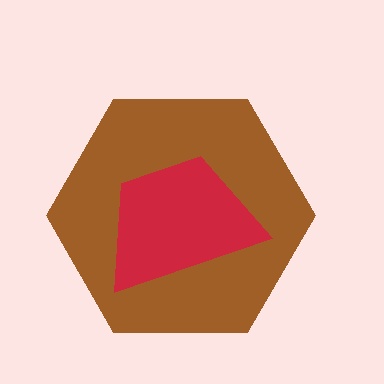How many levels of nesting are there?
2.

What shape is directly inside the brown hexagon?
The red trapezoid.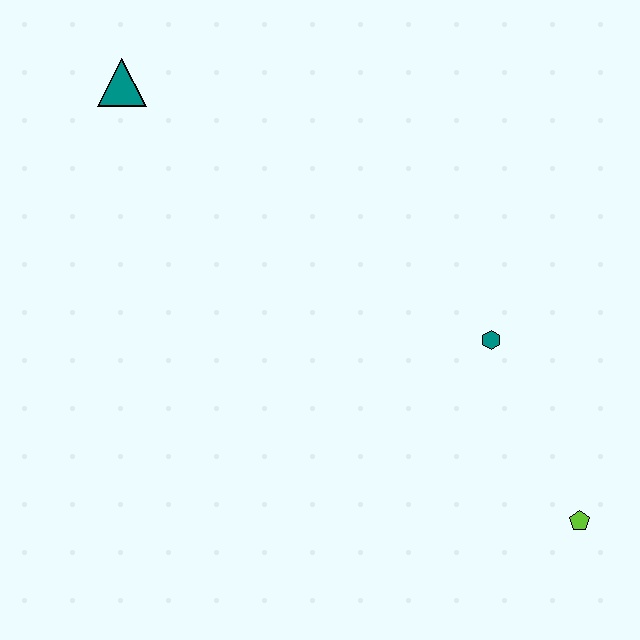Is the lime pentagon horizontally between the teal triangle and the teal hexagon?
No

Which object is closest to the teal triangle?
The teal hexagon is closest to the teal triangle.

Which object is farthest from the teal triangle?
The lime pentagon is farthest from the teal triangle.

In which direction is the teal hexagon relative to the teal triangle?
The teal hexagon is to the right of the teal triangle.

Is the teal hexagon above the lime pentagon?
Yes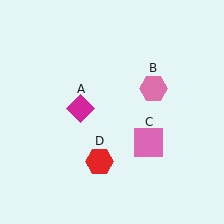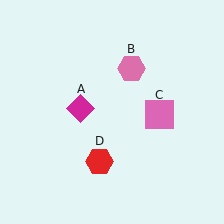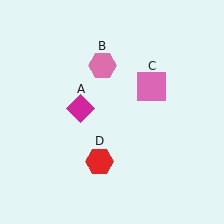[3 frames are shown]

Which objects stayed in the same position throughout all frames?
Magenta diamond (object A) and red hexagon (object D) remained stationary.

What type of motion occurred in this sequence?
The pink hexagon (object B), pink square (object C) rotated counterclockwise around the center of the scene.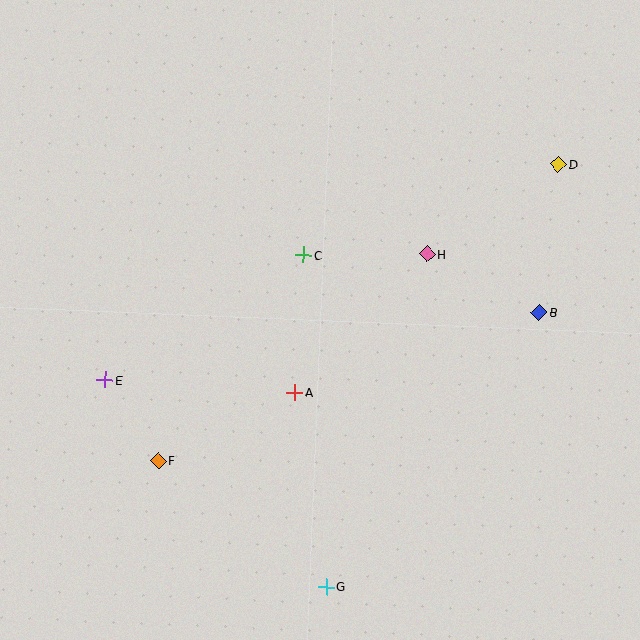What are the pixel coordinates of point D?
Point D is at (558, 165).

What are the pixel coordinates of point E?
Point E is at (105, 380).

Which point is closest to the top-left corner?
Point E is closest to the top-left corner.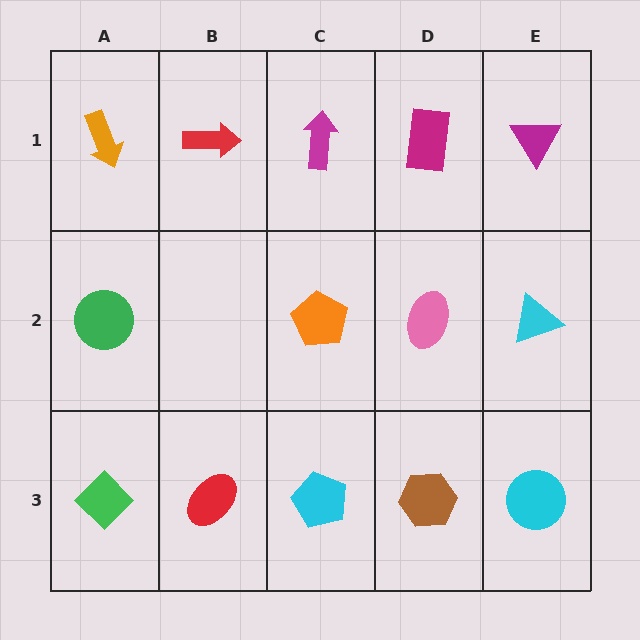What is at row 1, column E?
A magenta triangle.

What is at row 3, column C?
A cyan pentagon.